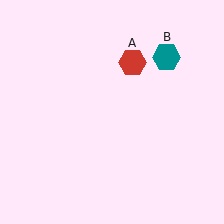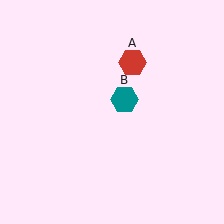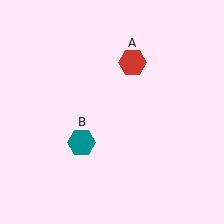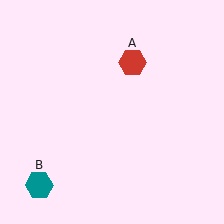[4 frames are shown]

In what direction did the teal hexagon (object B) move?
The teal hexagon (object B) moved down and to the left.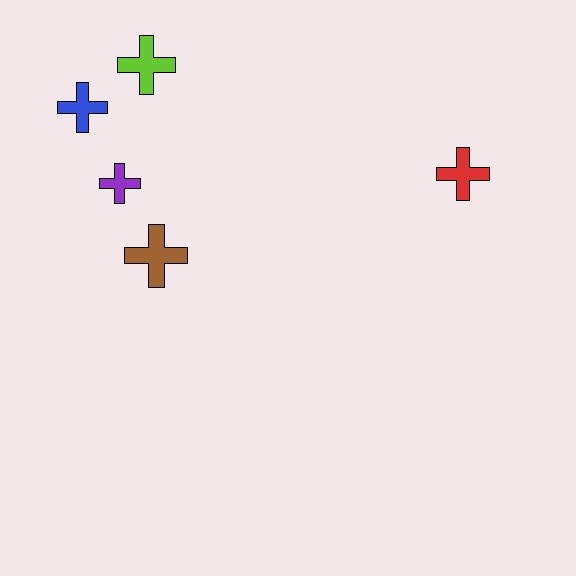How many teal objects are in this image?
There are no teal objects.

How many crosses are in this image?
There are 5 crosses.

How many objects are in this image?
There are 5 objects.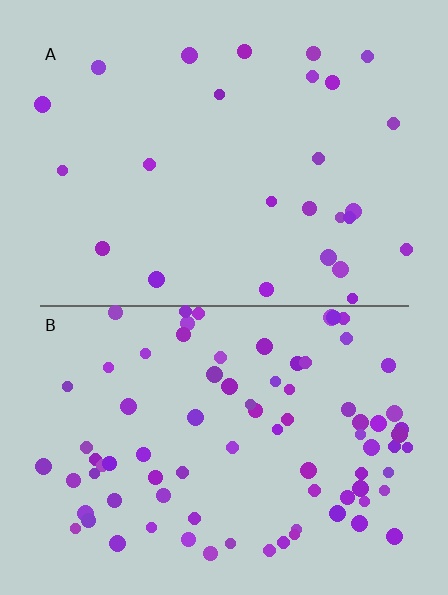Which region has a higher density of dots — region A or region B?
B (the bottom).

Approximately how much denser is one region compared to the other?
Approximately 3.2× — region B over region A.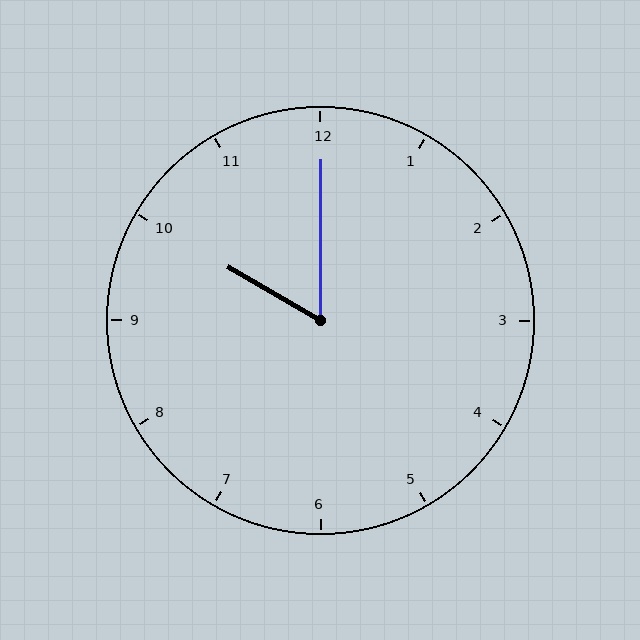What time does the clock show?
10:00.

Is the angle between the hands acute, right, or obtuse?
It is acute.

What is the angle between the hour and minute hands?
Approximately 60 degrees.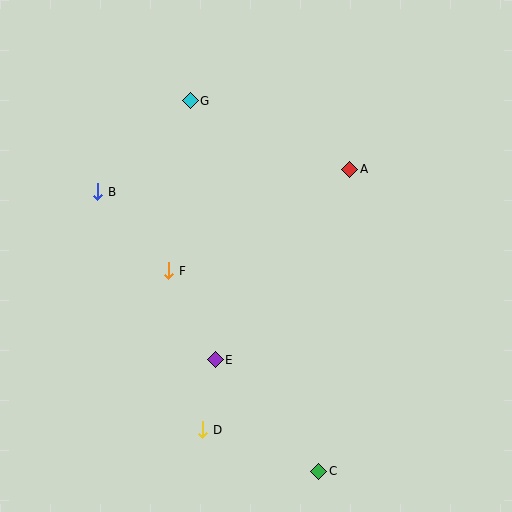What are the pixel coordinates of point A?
Point A is at (350, 169).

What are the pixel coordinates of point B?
Point B is at (98, 192).